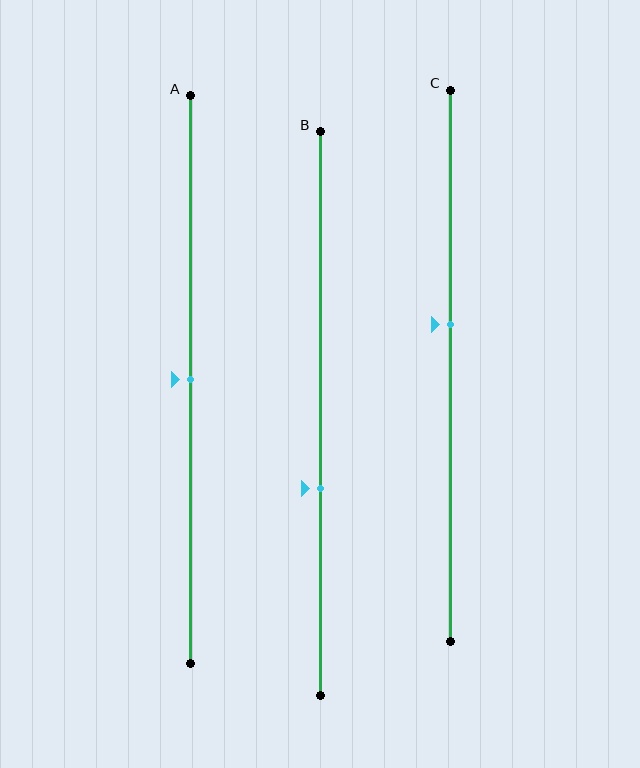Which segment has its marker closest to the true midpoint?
Segment A has its marker closest to the true midpoint.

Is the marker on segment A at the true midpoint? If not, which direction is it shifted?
Yes, the marker on segment A is at the true midpoint.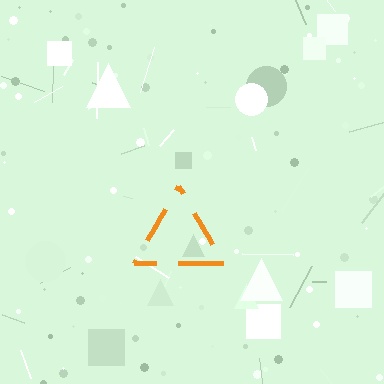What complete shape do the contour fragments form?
The contour fragments form a triangle.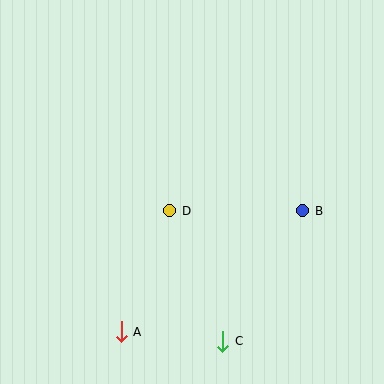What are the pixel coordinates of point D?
Point D is at (170, 211).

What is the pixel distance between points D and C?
The distance between D and C is 141 pixels.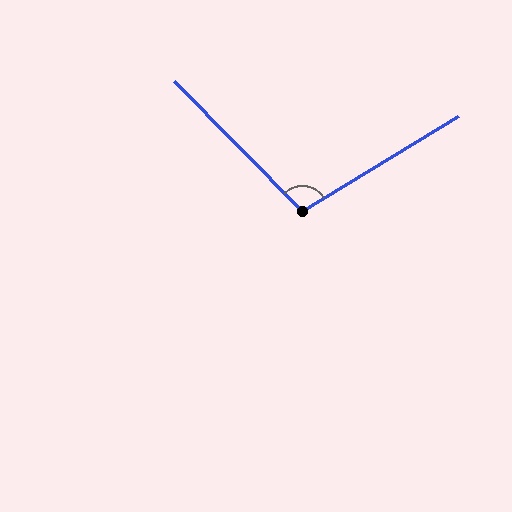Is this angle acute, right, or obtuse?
It is obtuse.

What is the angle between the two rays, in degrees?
Approximately 104 degrees.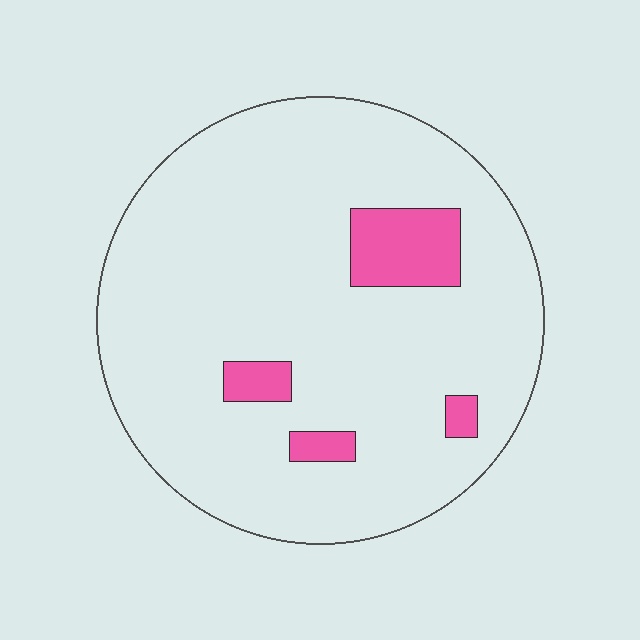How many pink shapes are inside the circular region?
4.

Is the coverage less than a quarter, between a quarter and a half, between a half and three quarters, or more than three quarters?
Less than a quarter.